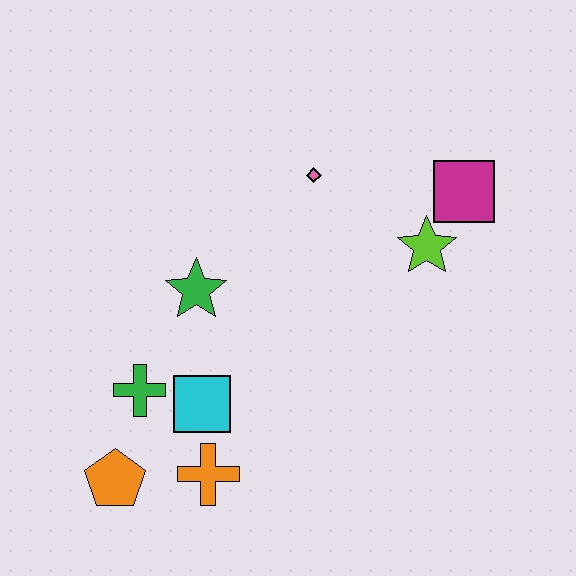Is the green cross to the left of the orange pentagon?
No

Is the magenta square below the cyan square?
No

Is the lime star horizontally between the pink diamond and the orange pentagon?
No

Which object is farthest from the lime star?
The orange pentagon is farthest from the lime star.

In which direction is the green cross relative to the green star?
The green cross is below the green star.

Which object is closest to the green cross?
The cyan square is closest to the green cross.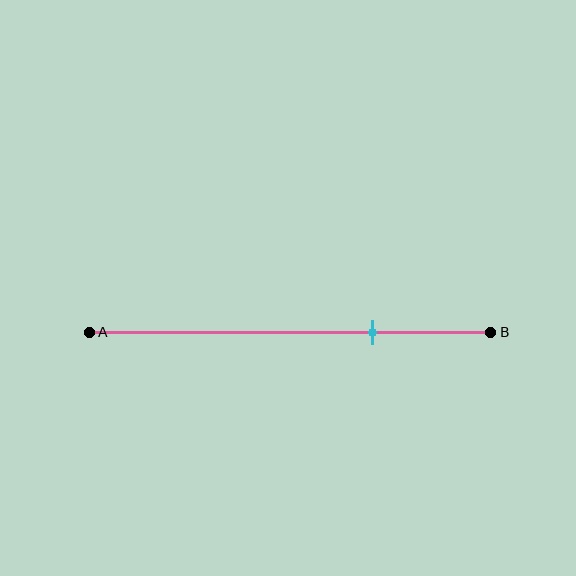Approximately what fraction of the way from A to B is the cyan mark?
The cyan mark is approximately 70% of the way from A to B.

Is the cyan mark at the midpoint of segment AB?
No, the mark is at about 70% from A, not at the 50% midpoint.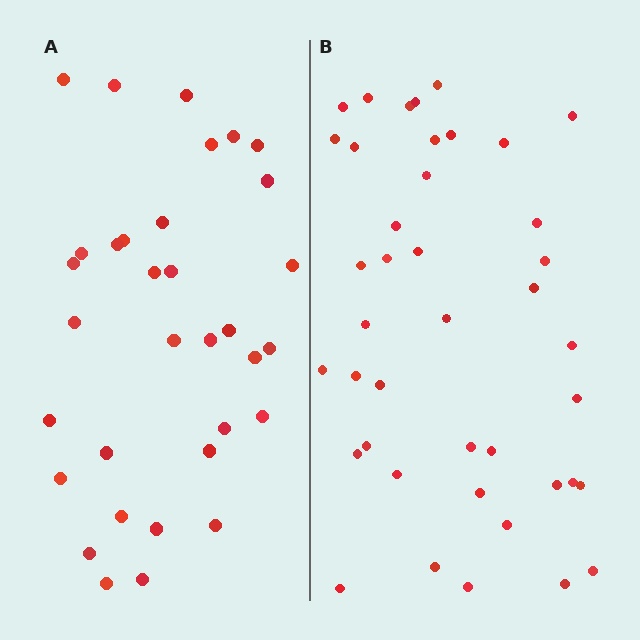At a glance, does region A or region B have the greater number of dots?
Region B (the right region) has more dots.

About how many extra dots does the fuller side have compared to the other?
Region B has roughly 8 or so more dots than region A.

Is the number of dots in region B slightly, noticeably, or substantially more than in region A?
Region B has only slightly more — the two regions are fairly close. The ratio is roughly 1.2 to 1.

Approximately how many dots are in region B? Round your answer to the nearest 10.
About 40 dots. (The exact count is 41, which rounds to 40.)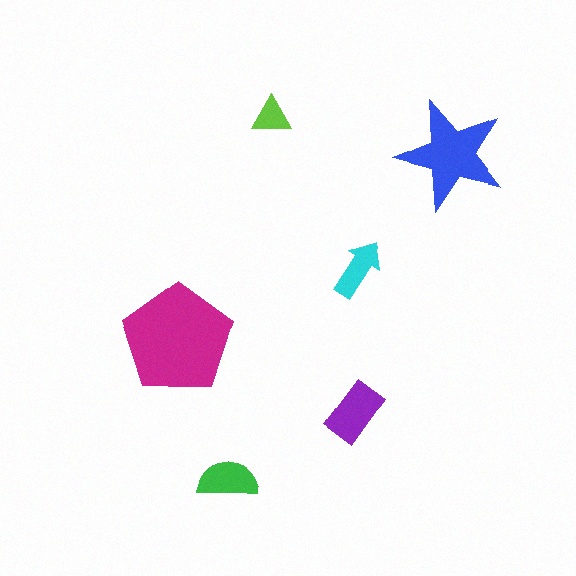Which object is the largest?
The magenta pentagon.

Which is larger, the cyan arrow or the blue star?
The blue star.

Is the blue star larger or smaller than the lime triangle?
Larger.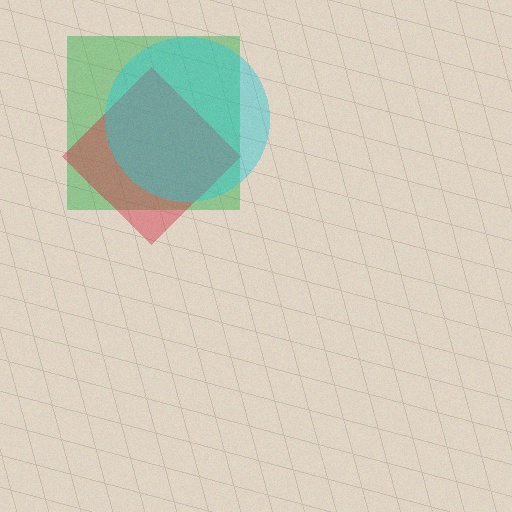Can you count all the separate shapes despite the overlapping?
Yes, there are 3 separate shapes.